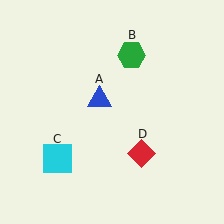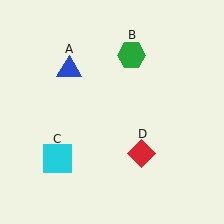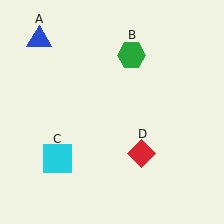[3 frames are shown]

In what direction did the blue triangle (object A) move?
The blue triangle (object A) moved up and to the left.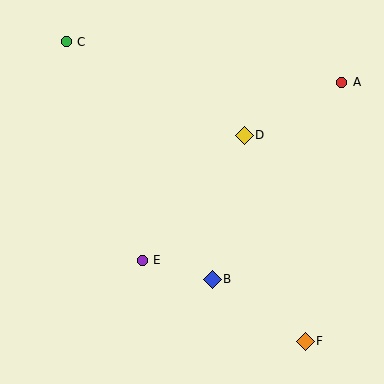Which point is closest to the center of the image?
Point D at (244, 135) is closest to the center.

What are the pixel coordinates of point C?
Point C is at (66, 42).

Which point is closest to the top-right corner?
Point A is closest to the top-right corner.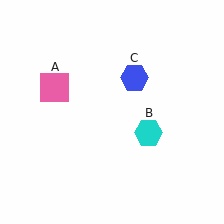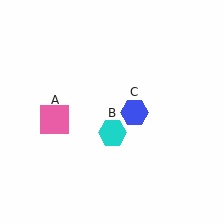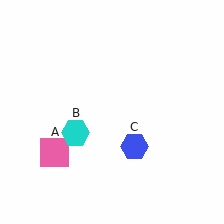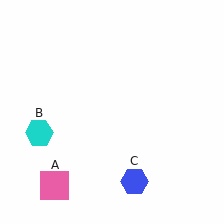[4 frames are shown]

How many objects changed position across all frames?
3 objects changed position: pink square (object A), cyan hexagon (object B), blue hexagon (object C).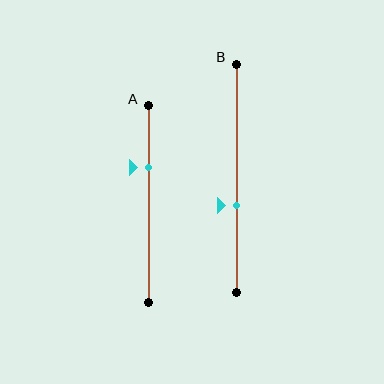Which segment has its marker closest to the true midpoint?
Segment B has its marker closest to the true midpoint.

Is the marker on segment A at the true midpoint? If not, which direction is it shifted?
No, the marker on segment A is shifted upward by about 19% of the segment length.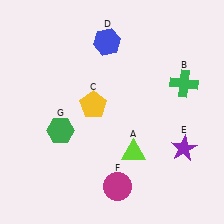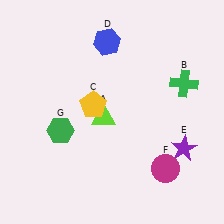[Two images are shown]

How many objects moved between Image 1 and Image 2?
2 objects moved between the two images.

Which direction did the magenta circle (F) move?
The magenta circle (F) moved right.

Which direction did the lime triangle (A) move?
The lime triangle (A) moved up.